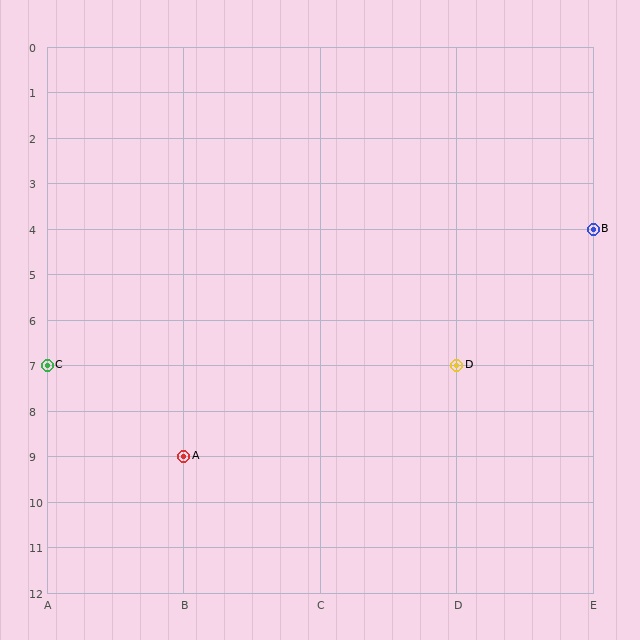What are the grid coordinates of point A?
Point A is at grid coordinates (B, 9).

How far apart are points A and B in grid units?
Points A and B are 3 columns and 5 rows apart (about 5.8 grid units diagonally).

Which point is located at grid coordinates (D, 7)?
Point D is at (D, 7).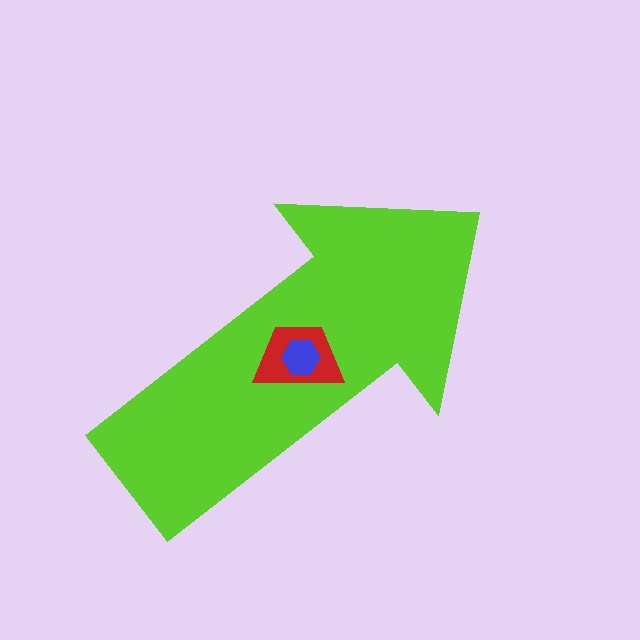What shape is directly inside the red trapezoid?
The blue hexagon.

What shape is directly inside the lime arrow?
The red trapezoid.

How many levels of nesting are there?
3.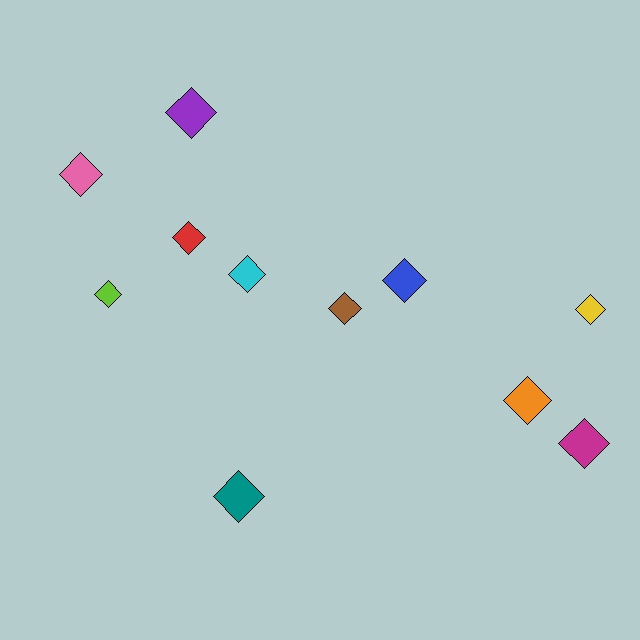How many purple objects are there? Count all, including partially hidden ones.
There is 1 purple object.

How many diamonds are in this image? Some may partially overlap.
There are 11 diamonds.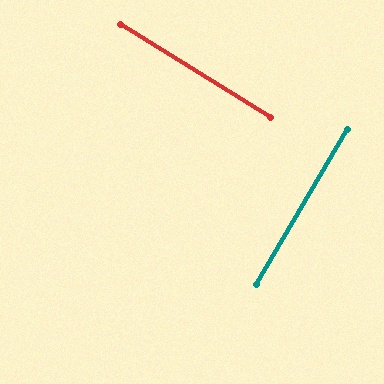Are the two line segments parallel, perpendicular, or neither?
Perpendicular — they meet at approximately 89°.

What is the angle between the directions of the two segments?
Approximately 89 degrees.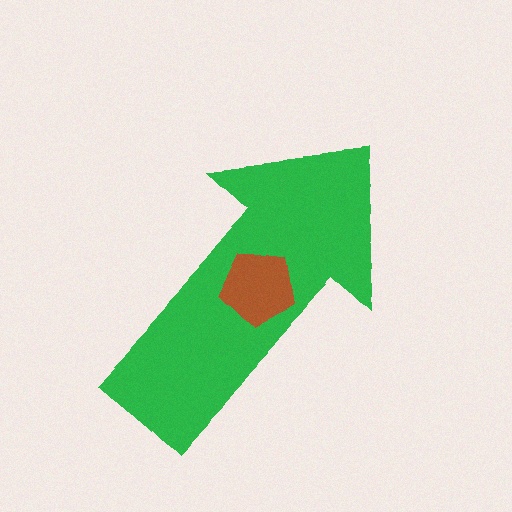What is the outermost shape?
The green arrow.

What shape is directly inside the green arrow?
The brown pentagon.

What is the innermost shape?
The brown pentagon.